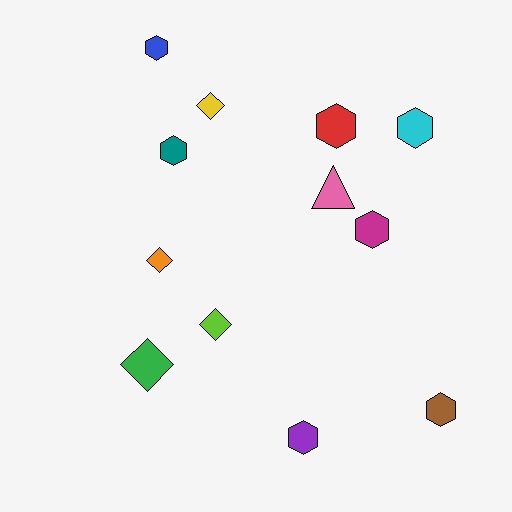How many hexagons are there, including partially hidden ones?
There are 7 hexagons.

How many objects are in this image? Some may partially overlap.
There are 12 objects.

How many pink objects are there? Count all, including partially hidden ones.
There is 1 pink object.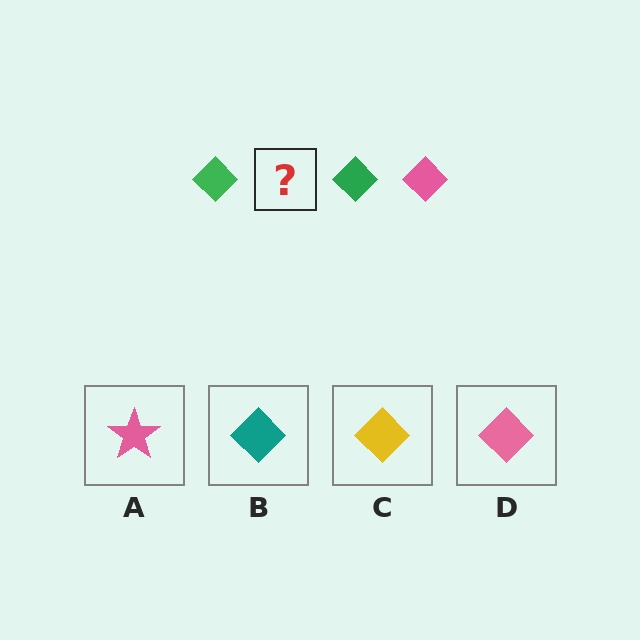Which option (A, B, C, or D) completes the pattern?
D.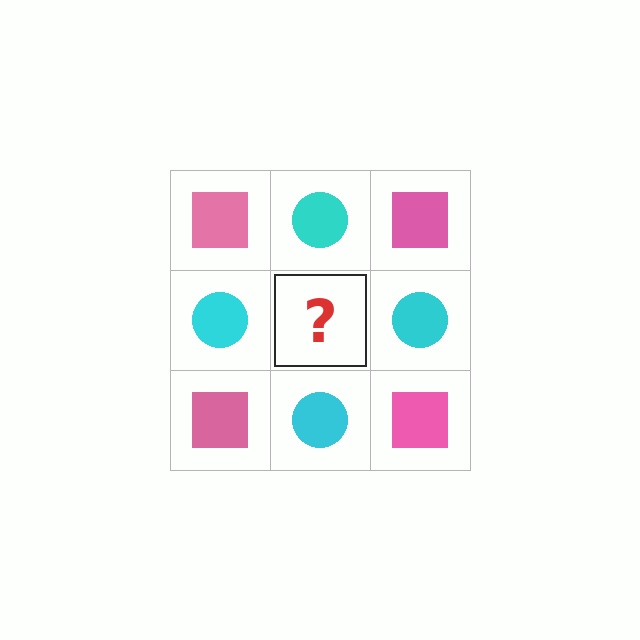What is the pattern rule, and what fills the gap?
The rule is that it alternates pink square and cyan circle in a checkerboard pattern. The gap should be filled with a pink square.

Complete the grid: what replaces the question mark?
The question mark should be replaced with a pink square.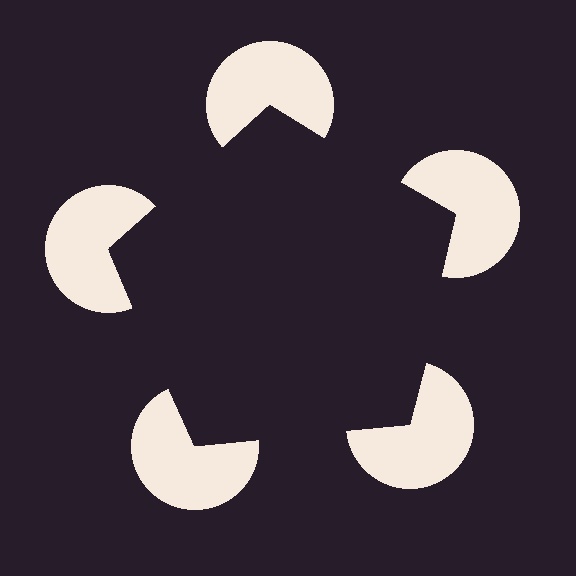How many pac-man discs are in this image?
There are 5 — one at each vertex of the illusory pentagon.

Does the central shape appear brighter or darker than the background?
It typically appears slightly darker than the background, even though no actual brightness change is drawn.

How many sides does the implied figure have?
5 sides.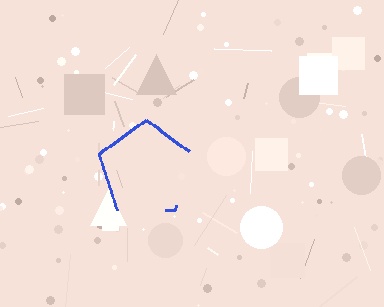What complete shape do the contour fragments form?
The contour fragments form a pentagon.